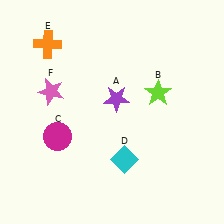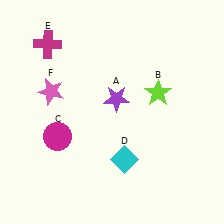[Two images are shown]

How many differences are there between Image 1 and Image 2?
There is 1 difference between the two images.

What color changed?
The cross (E) changed from orange in Image 1 to magenta in Image 2.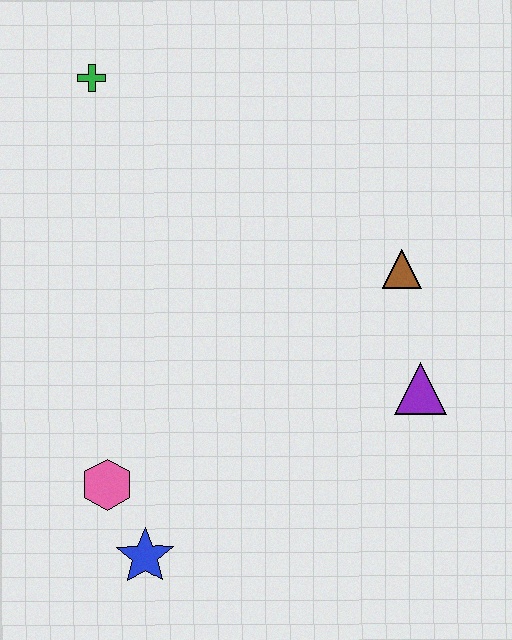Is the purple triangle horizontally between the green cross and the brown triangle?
No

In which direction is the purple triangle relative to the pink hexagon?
The purple triangle is to the right of the pink hexagon.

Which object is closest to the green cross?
The brown triangle is closest to the green cross.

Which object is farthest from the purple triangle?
The green cross is farthest from the purple triangle.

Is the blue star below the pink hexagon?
Yes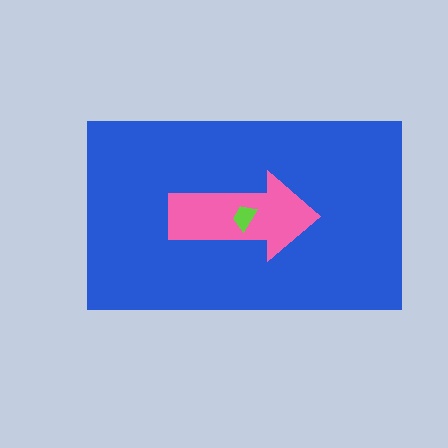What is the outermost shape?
The blue rectangle.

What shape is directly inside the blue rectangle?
The pink arrow.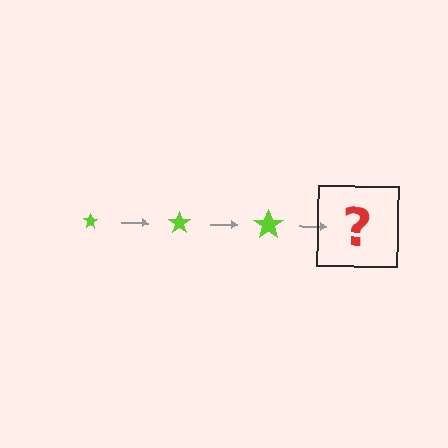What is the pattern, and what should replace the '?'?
The pattern is that the star gets progressively larger each step. The '?' should be a lime star, larger than the previous one.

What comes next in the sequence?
The next element should be a lime star, larger than the previous one.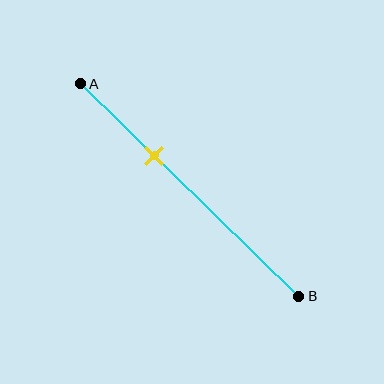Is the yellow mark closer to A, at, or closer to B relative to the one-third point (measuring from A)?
The yellow mark is approximately at the one-third point of segment AB.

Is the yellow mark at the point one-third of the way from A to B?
Yes, the mark is approximately at the one-third point.